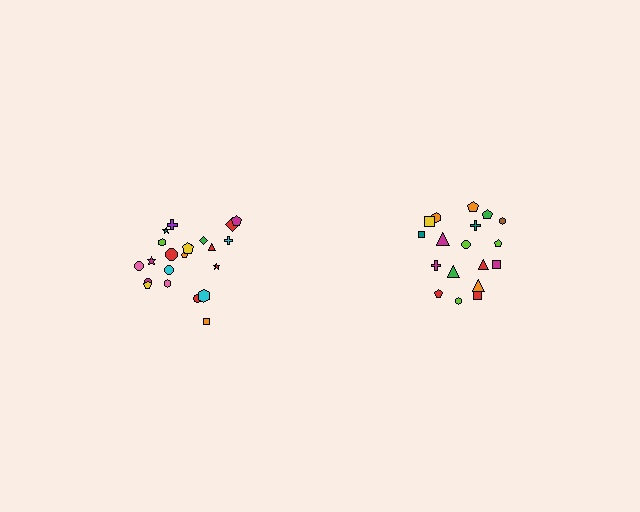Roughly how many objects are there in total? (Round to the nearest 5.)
Roughly 40 objects in total.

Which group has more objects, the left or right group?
The left group.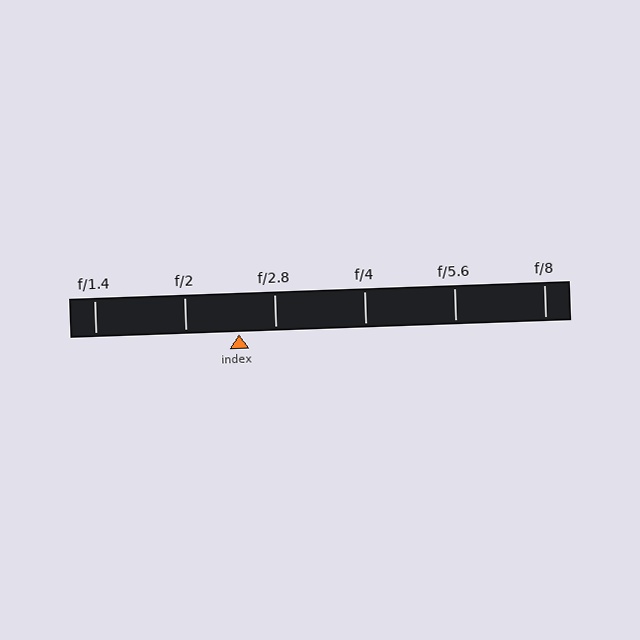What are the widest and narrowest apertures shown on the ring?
The widest aperture shown is f/1.4 and the narrowest is f/8.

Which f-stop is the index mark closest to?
The index mark is closest to f/2.8.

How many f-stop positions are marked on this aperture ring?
There are 6 f-stop positions marked.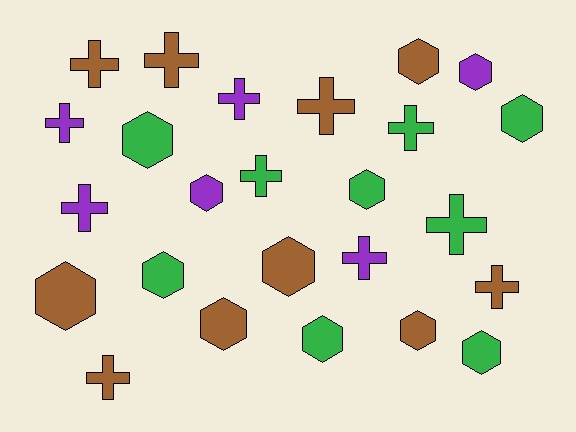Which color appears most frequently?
Brown, with 10 objects.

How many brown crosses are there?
There are 5 brown crosses.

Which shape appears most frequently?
Hexagon, with 13 objects.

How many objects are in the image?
There are 25 objects.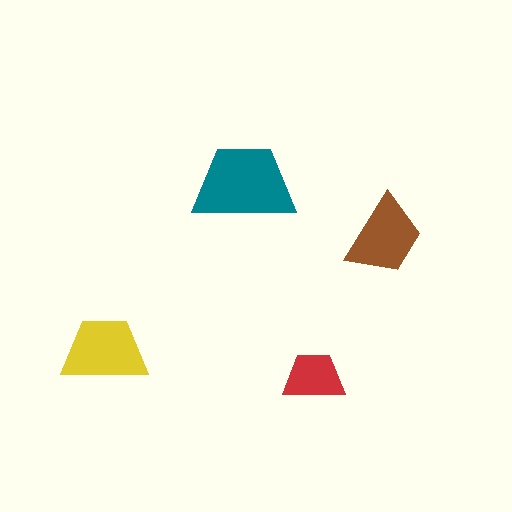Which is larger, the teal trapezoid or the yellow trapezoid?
The teal one.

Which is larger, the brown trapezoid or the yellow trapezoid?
The yellow one.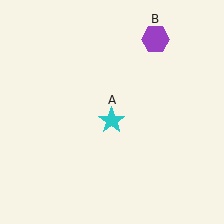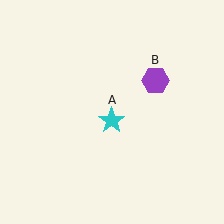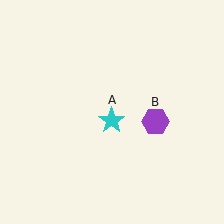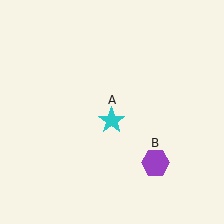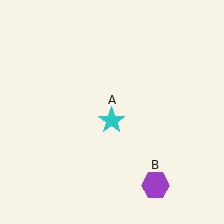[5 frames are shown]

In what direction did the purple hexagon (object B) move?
The purple hexagon (object B) moved down.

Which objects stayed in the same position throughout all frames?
Cyan star (object A) remained stationary.